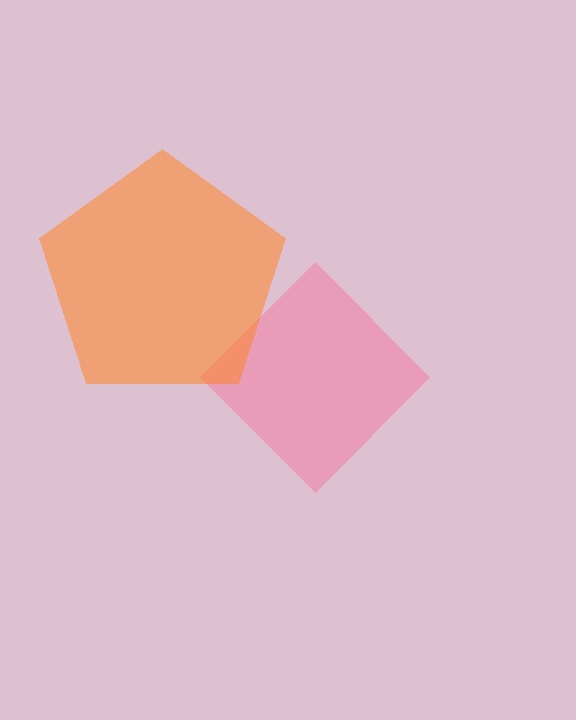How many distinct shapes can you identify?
There are 2 distinct shapes: a pink diamond, an orange pentagon.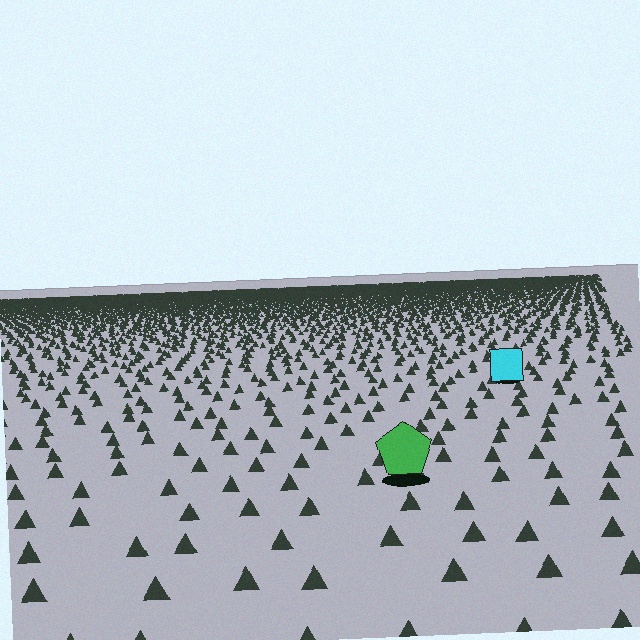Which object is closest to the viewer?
The green pentagon is closest. The texture marks near it are larger and more spread out.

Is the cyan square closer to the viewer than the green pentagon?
No. The green pentagon is closer — you can tell from the texture gradient: the ground texture is coarser near it.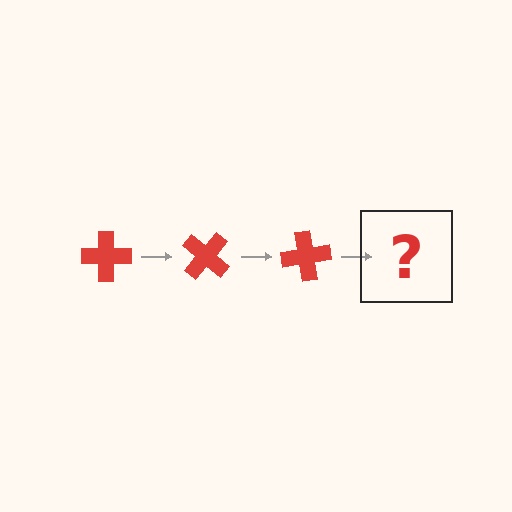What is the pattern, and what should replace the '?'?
The pattern is that the cross rotates 40 degrees each step. The '?' should be a red cross rotated 120 degrees.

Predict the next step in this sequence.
The next step is a red cross rotated 120 degrees.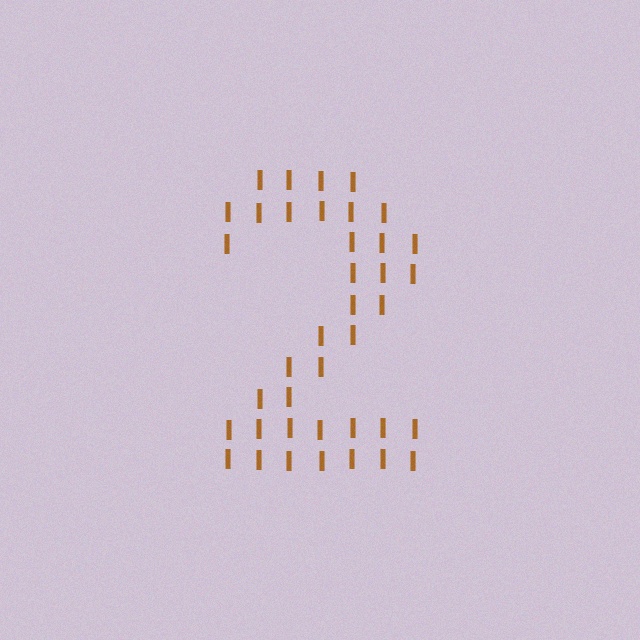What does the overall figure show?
The overall figure shows the digit 2.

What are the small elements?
The small elements are letter I's.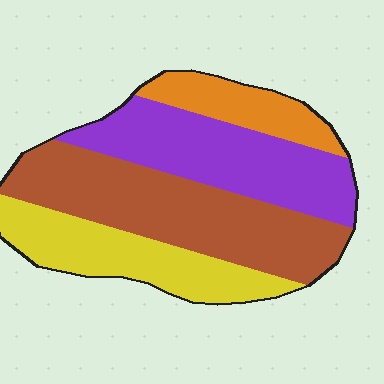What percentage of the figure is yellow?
Yellow takes up about one fifth (1/5) of the figure.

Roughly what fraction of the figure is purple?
Purple covers around 30% of the figure.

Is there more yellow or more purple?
Purple.